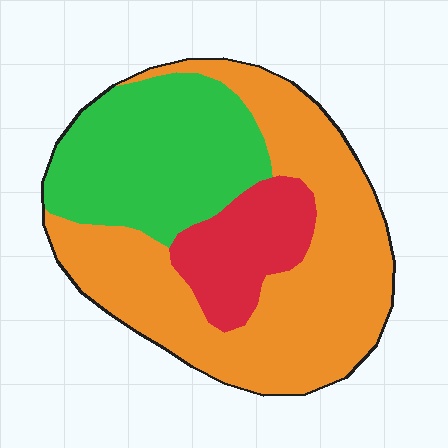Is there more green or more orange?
Orange.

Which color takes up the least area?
Red, at roughly 15%.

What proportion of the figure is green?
Green takes up about one third (1/3) of the figure.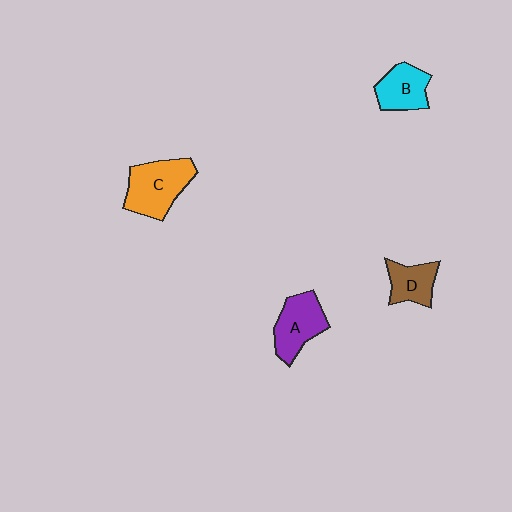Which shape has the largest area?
Shape C (orange).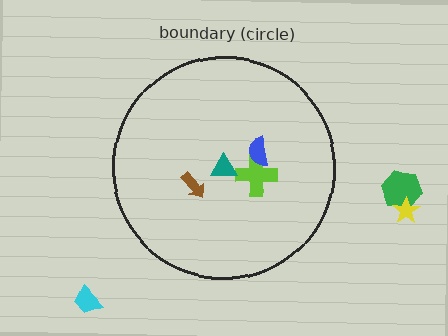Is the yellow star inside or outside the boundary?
Outside.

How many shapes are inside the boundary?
4 inside, 3 outside.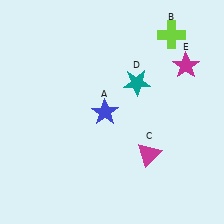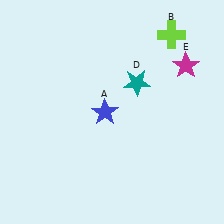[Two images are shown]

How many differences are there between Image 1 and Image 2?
There is 1 difference between the two images.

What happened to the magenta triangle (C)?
The magenta triangle (C) was removed in Image 2. It was in the bottom-right area of Image 1.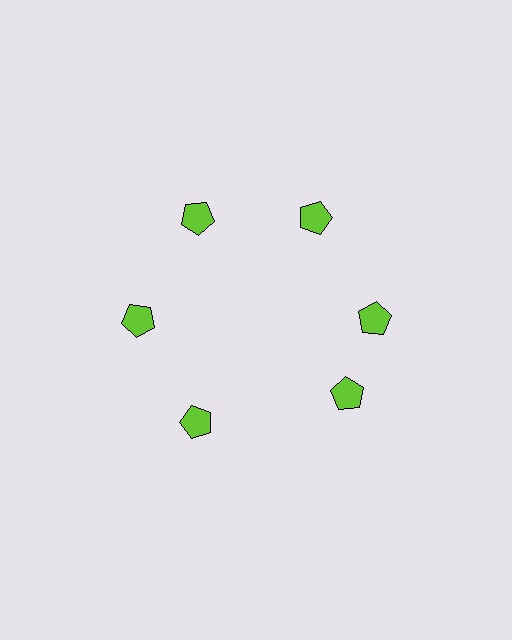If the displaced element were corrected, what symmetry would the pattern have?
It would have 6-fold rotational symmetry — the pattern would map onto itself every 60 degrees.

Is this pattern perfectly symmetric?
No. The 6 lime pentagons are arranged in a ring, but one element near the 5 o'clock position is rotated out of alignment along the ring, breaking the 6-fold rotational symmetry.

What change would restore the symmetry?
The symmetry would be restored by rotating it back into even spacing with its neighbors so that all 6 pentagons sit at equal angles and equal distance from the center.